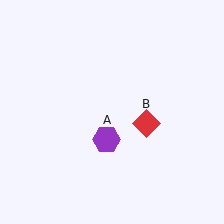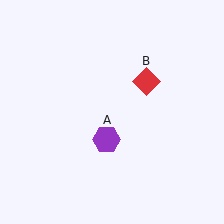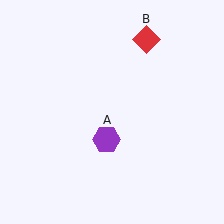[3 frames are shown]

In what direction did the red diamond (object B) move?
The red diamond (object B) moved up.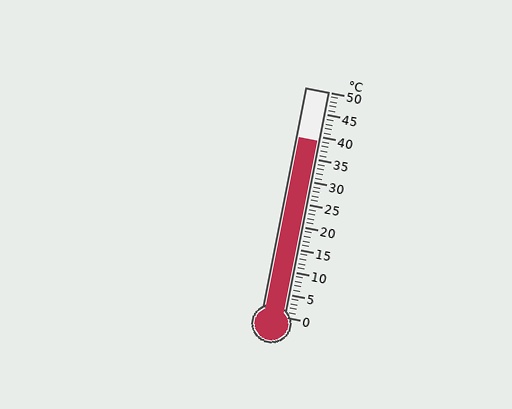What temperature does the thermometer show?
The thermometer shows approximately 39°C.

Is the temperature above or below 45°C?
The temperature is below 45°C.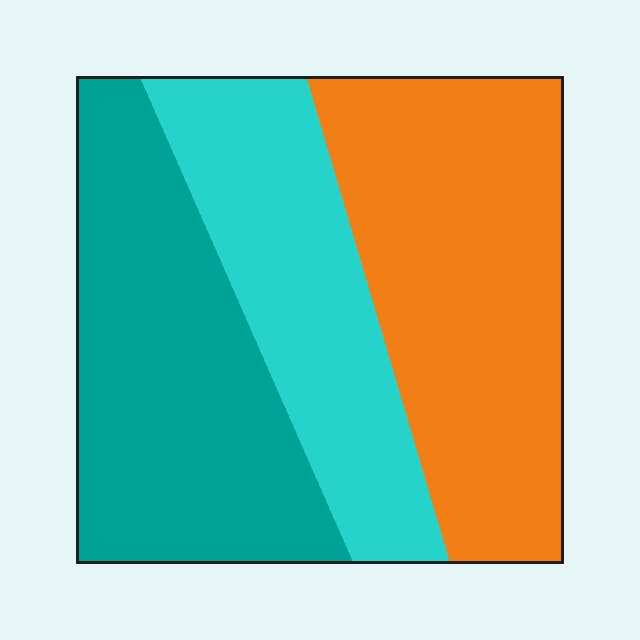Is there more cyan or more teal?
Teal.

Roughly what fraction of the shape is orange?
Orange covers about 40% of the shape.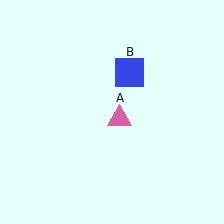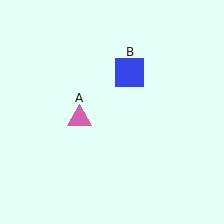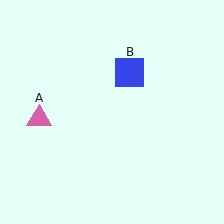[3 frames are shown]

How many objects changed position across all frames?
1 object changed position: pink triangle (object A).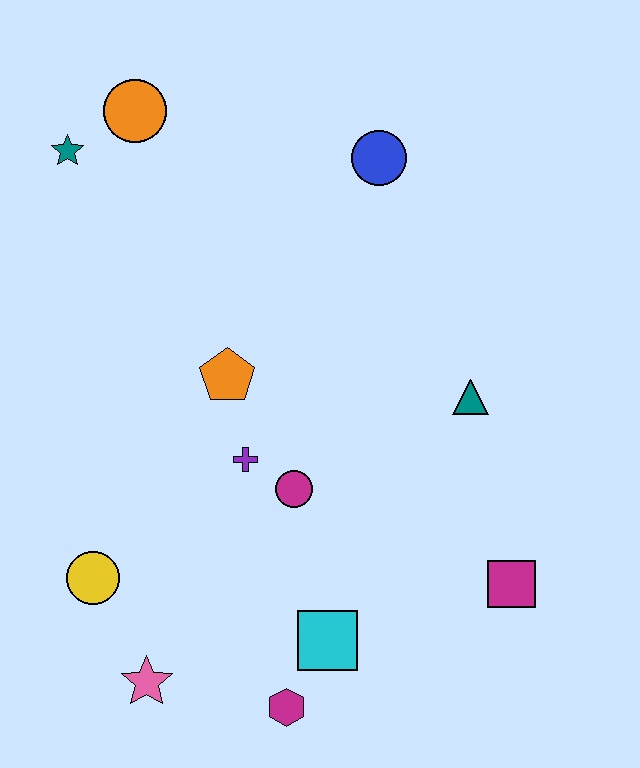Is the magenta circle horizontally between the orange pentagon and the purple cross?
No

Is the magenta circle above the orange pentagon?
No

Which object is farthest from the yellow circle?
The blue circle is farthest from the yellow circle.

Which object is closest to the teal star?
The orange circle is closest to the teal star.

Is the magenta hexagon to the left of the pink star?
No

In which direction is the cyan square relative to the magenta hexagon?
The cyan square is above the magenta hexagon.